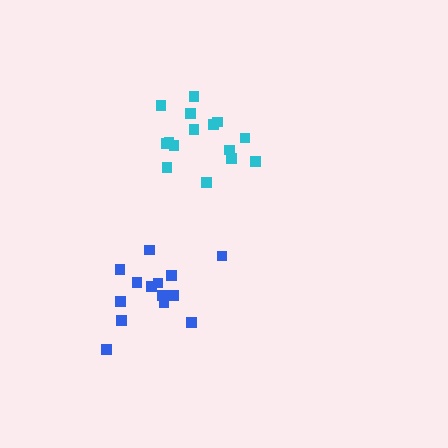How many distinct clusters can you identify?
There are 2 distinct clusters.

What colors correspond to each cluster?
The clusters are colored: blue, cyan.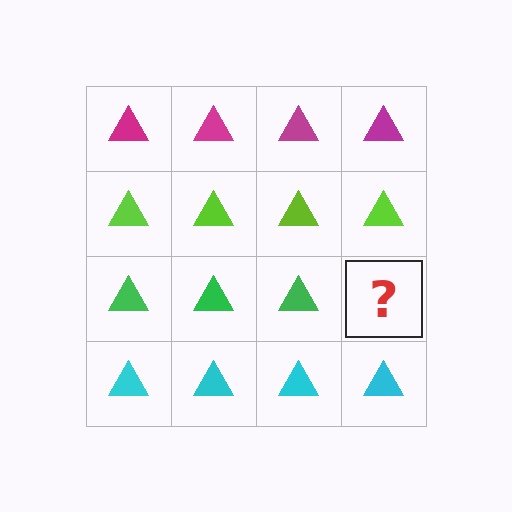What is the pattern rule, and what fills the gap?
The rule is that each row has a consistent color. The gap should be filled with a green triangle.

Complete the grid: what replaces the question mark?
The question mark should be replaced with a green triangle.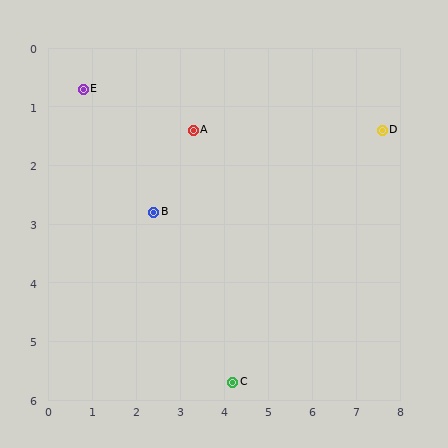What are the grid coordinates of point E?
Point E is at approximately (0.8, 0.7).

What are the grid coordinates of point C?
Point C is at approximately (4.2, 5.7).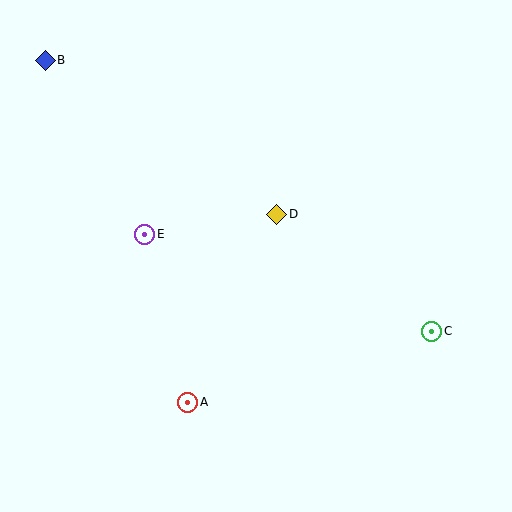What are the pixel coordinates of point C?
Point C is at (432, 331).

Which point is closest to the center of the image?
Point D at (277, 214) is closest to the center.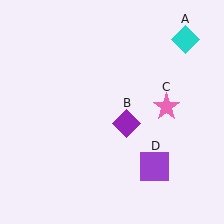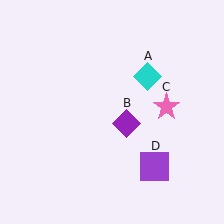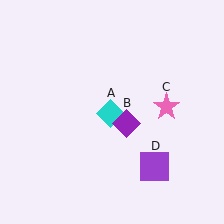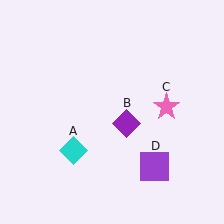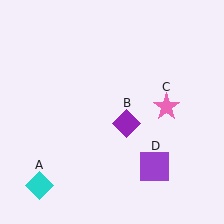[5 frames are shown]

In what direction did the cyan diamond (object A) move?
The cyan diamond (object A) moved down and to the left.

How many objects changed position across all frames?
1 object changed position: cyan diamond (object A).